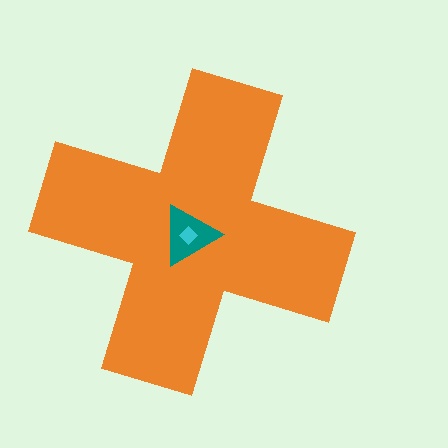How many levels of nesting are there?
3.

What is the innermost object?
The cyan diamond.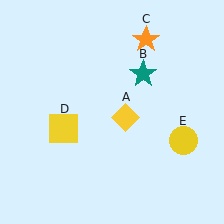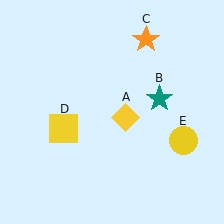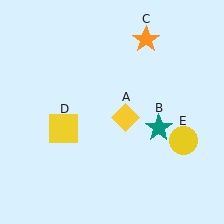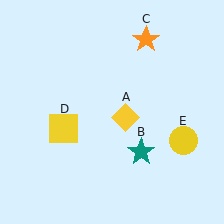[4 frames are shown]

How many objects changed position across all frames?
1 object changed position: teal star (object B).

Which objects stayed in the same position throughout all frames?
Yellow diamond (object A) and orange star (object C) and yellow square (object D) and yellow circle (object E) remained stationary.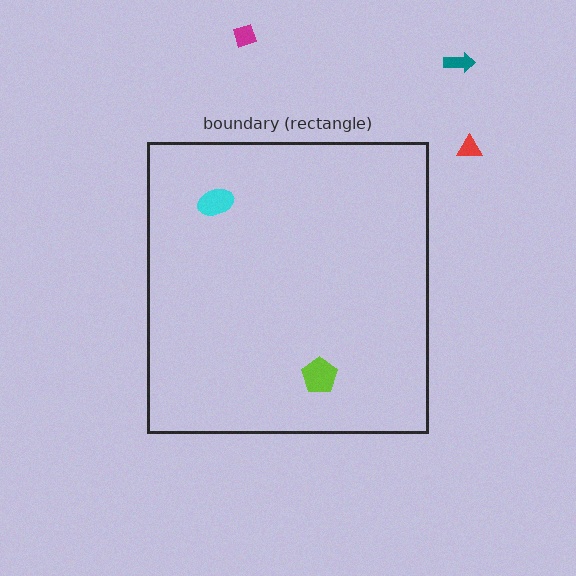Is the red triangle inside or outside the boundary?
Outside.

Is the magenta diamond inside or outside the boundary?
Outside.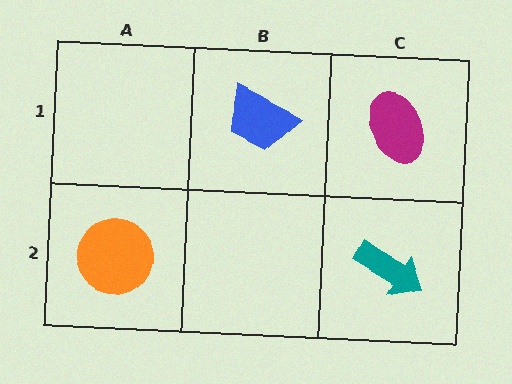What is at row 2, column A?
An orange circle.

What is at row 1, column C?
A magenta ellipse.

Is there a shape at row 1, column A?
No, that cell is empty.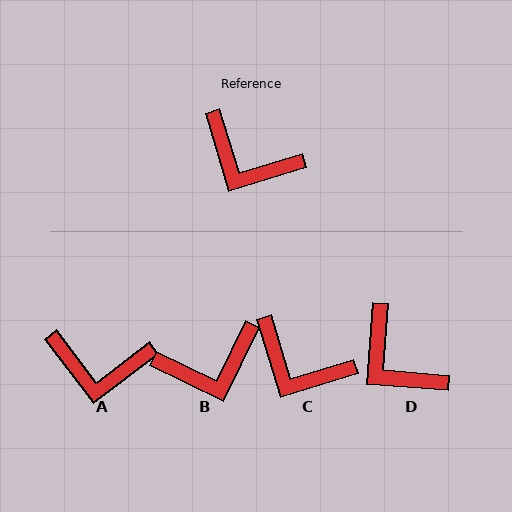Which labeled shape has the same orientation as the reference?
C.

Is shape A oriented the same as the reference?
No, it is off by about 21 degrees.